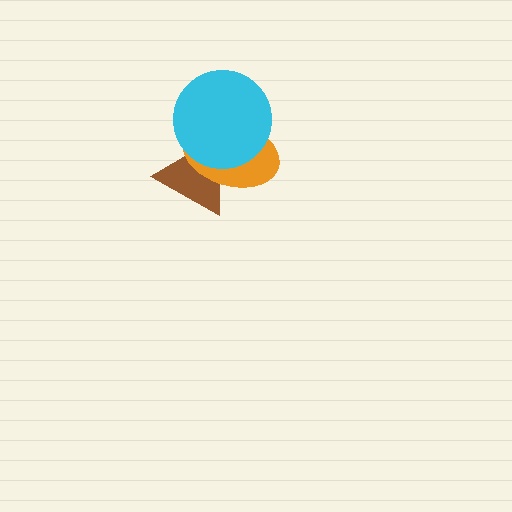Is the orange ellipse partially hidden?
Yes, it is partially covered by another shape.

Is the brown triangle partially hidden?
Yes, it is partially covered by another shape.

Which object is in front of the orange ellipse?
The cyan circle is in front of the orange ellipse.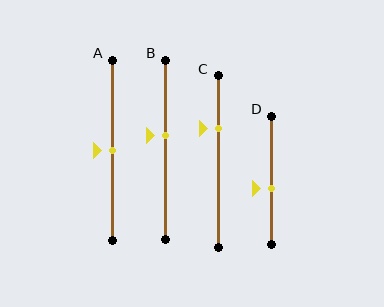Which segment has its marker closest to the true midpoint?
Segment A has its marker closest to the true midpoint.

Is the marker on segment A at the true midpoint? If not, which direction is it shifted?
Yes, the marker on segment A is at the true midpoint.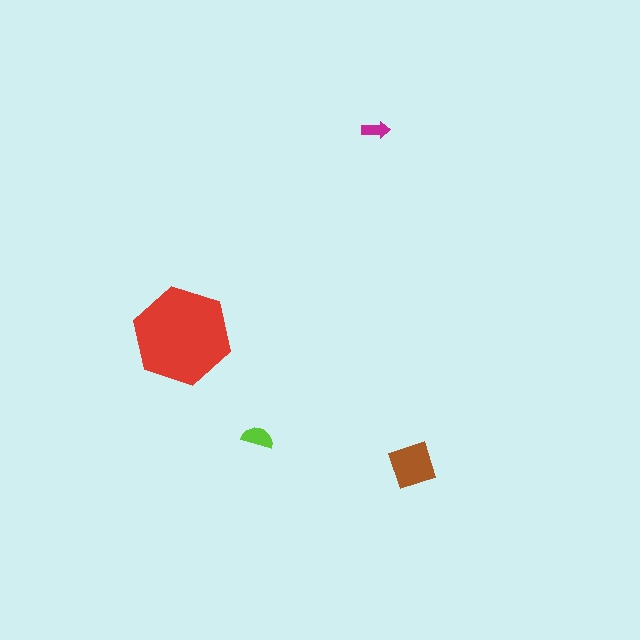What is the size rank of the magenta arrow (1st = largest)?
4th.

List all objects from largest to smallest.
The red hexagon, the brown diamond, the lime semicircle, the magenta arrow.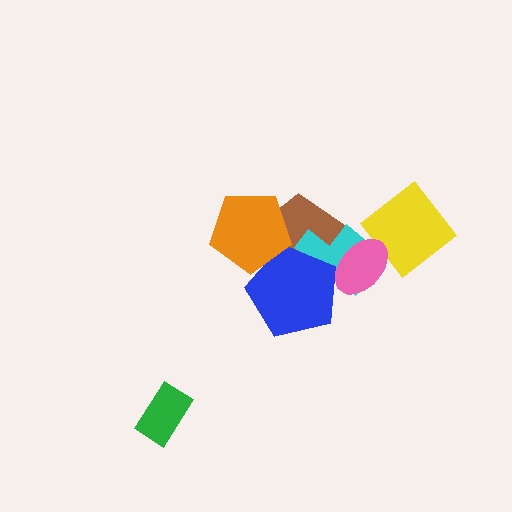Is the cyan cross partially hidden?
Yes, it is partially covered by another shape.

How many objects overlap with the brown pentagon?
4 objects overlap with the brown pentagon.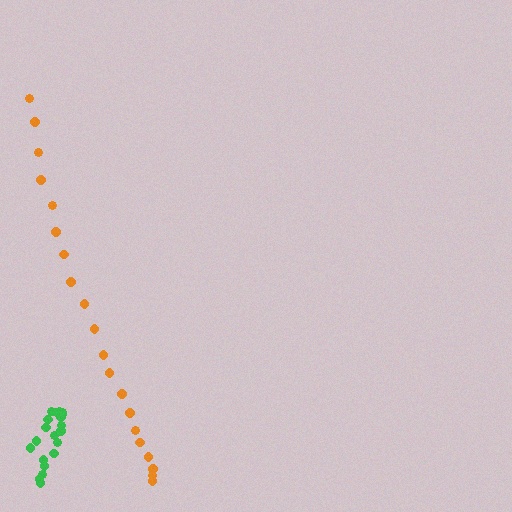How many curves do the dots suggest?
There are 2 distinct paths.